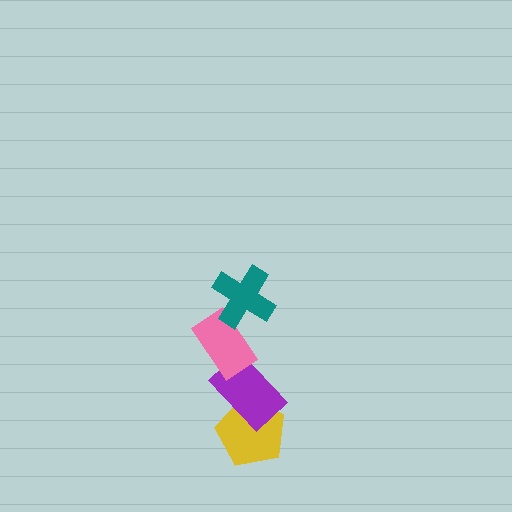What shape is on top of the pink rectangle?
The teal cross is on top of the pink rectangle.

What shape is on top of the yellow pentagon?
The purple rectangle is on top of the yellow pentagon.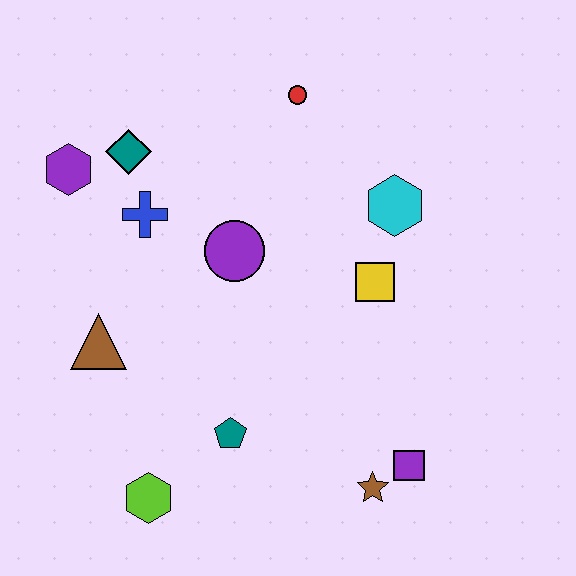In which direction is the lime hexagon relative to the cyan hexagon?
The lime hexagon is below the cyan hexagon.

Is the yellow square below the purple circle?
Yes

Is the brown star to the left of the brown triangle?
No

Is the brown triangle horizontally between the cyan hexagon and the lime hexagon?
No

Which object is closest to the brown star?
The purple square is closest to the brown star.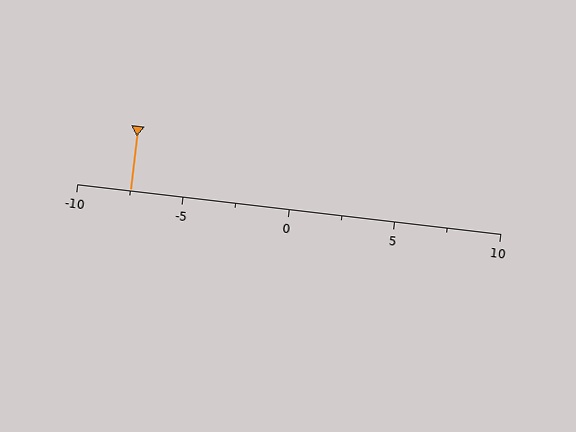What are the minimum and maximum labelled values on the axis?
The axis runs from -10 to 10.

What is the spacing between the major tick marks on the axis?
The major ticks are spaced 5 apart.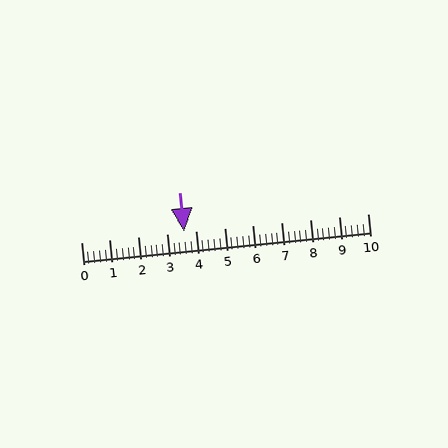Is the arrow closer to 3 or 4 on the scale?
The arrow is closer to 4.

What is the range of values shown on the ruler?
The ruler shows values from 0 to 10.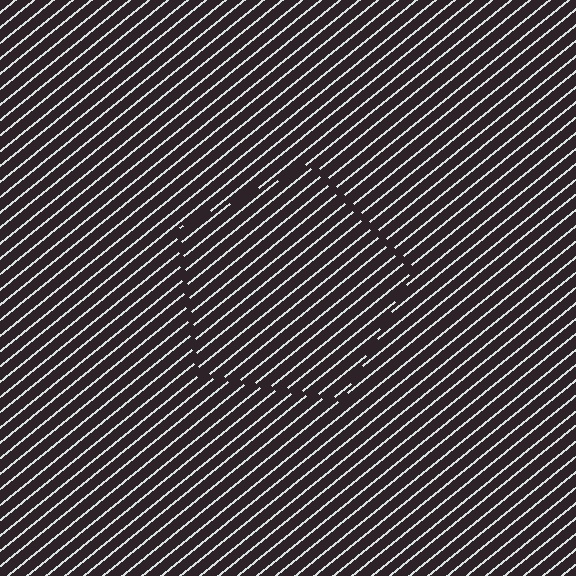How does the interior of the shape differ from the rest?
The interior of the shape contains the same grating, shifted by half a period — the contour is defined by the phase discontinuity where line-ends from the inner and outer gratings abut.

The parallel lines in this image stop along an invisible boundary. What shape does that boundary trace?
An illusory pentagon. The interior of the shape contains the same grating, shifted by half a period — the contour is defined by the phase discontinuity where line-ends from the inner and outer gratings abut.